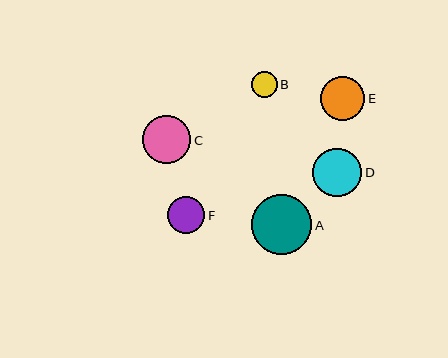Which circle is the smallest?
Circle B is the smallest with a size of approximately 26 pixels.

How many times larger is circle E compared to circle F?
Circle E is approximately 1.2 times the size of circle F.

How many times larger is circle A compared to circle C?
Circle A is approximately 1.3 times the size of circle C.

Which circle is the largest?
Circle A is the largest with a size of approximately 60 pixels.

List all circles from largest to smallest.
From largest to smallest: A, D, C, E, F, B.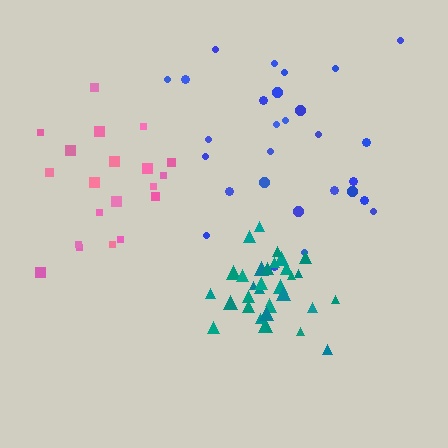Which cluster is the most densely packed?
Teal.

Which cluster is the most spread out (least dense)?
Blue.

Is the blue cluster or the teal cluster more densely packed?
Teal.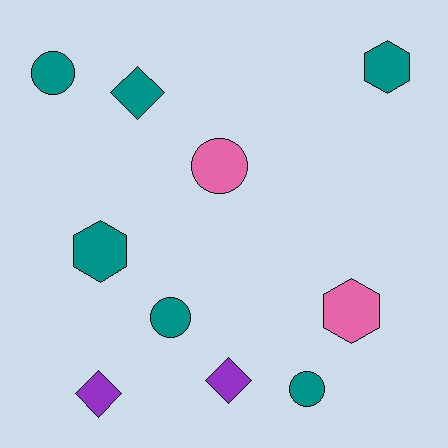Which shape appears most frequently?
Circle, with 4 objects.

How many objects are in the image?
There are 10 objects.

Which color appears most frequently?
Teal, with 6 objects.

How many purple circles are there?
There are no purple circles.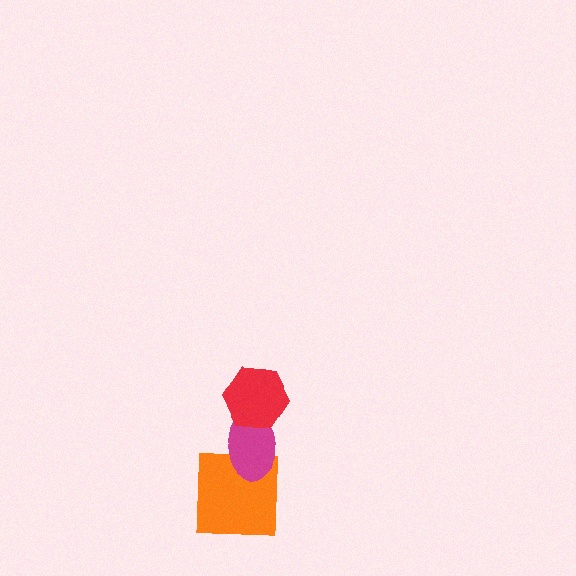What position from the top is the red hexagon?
The red hexagon is 1st from the top.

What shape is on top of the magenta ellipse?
The red hexagon is on top of the magenta ellipse.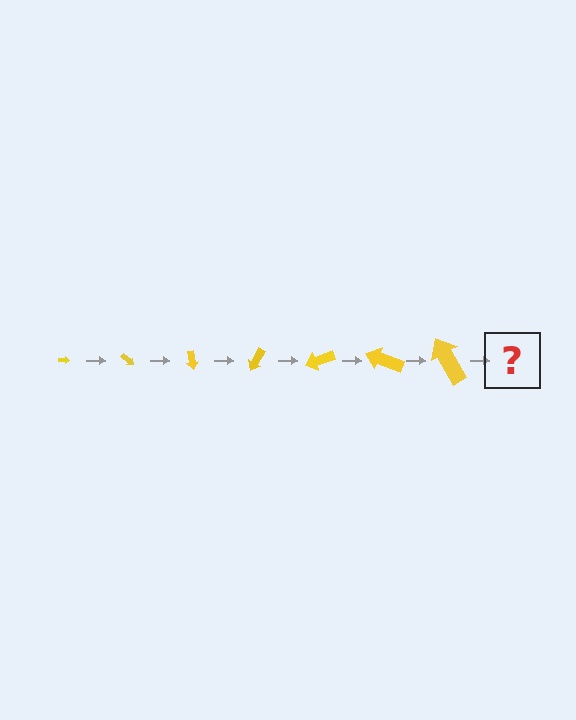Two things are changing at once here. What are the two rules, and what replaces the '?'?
The two rules are that the arrow grows larger each step and it rotates 40 degrees each step. The '?' should be an arrow, larger than the previous one and rotated 280 degrees from the start.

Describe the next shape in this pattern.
It should be an arrow, larger than the previous one and rotated 280 degrees from the start.